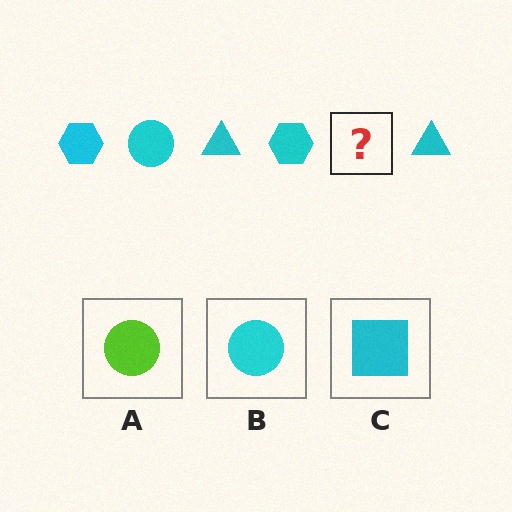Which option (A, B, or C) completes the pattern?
B.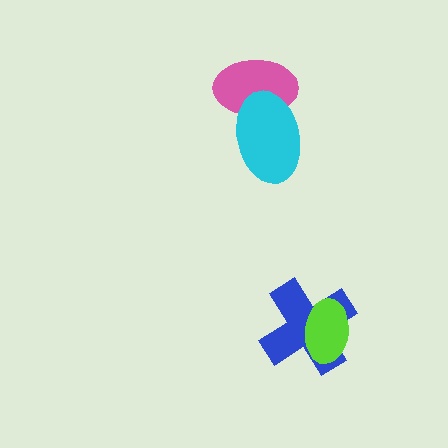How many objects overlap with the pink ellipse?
1 object overlaps with the pink ellipse.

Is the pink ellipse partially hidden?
Yes, it is partially covered by another shape.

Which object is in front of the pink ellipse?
The cyan ellipse is in front of the pink ellipse.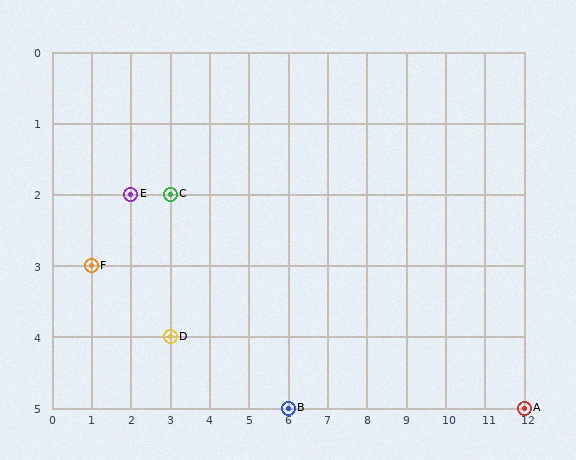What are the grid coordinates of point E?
Point E is at grid coordinates (2, 2).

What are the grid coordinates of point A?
Point A is at grid coordinates (12, 5).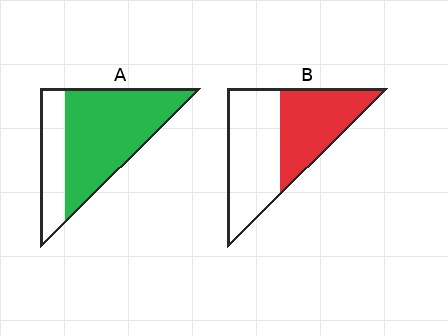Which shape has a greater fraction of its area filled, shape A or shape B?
Shape A.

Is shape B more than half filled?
No.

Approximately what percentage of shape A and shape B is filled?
A is approximately 70% and B is approximately 45%.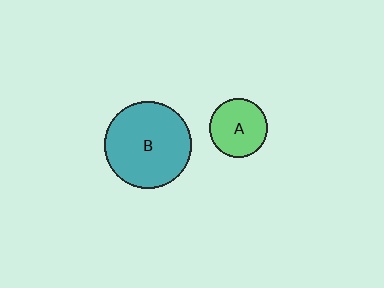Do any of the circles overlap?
No, none of the circles overlap.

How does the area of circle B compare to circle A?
Approximately 2.2 times.